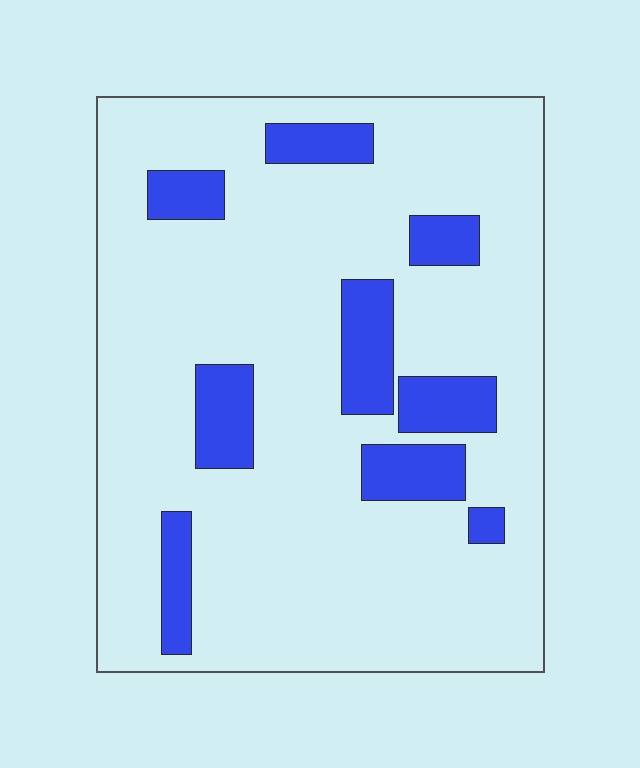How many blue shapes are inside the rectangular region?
9.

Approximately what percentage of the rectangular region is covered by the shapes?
Approximately 15%.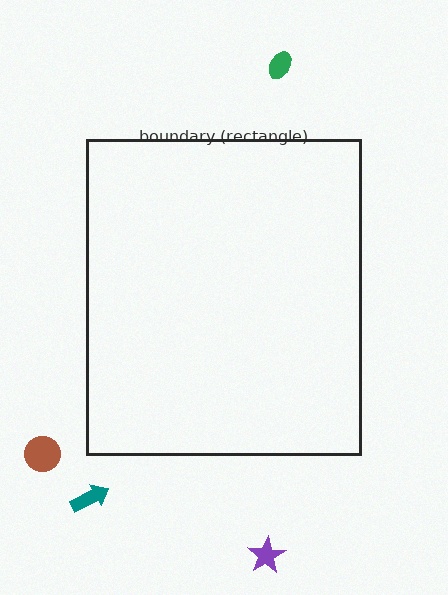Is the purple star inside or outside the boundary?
Outside.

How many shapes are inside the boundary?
0 inside, 4 outside.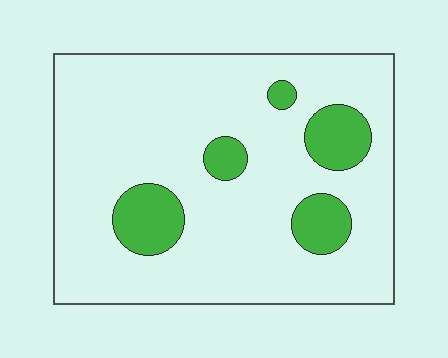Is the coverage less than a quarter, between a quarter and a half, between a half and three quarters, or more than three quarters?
Less than a quarter.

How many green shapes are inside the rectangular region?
5.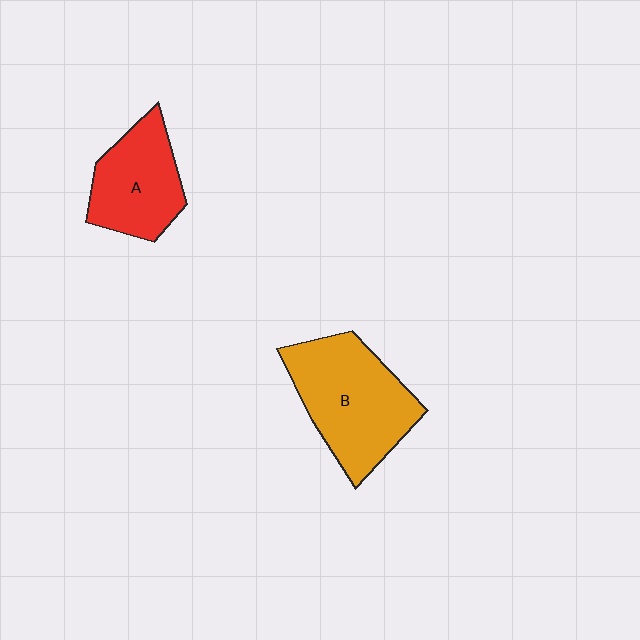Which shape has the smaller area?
Shape A (red).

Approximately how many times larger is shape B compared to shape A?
Approximately 1.4 times.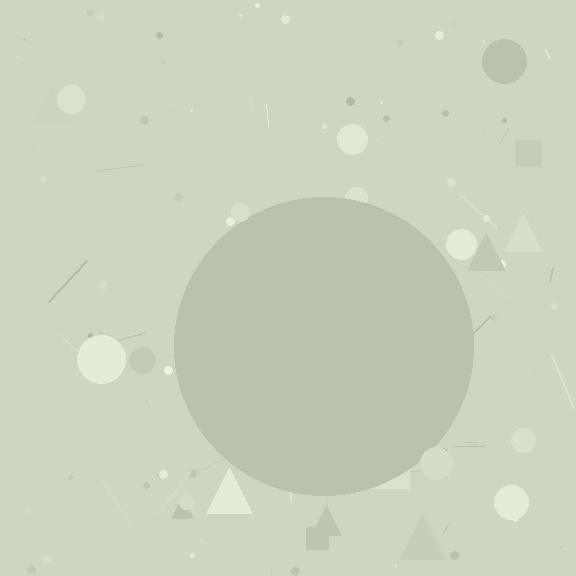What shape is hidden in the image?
A circle is hidden in the image.